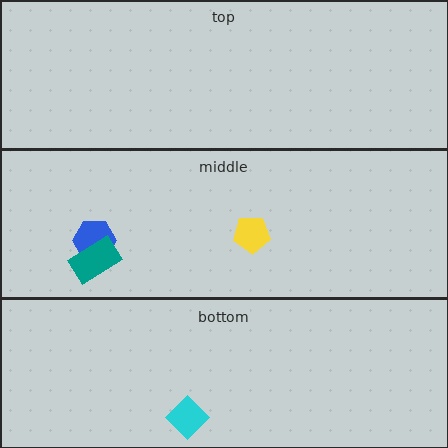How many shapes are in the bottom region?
1.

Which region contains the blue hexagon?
The middle region.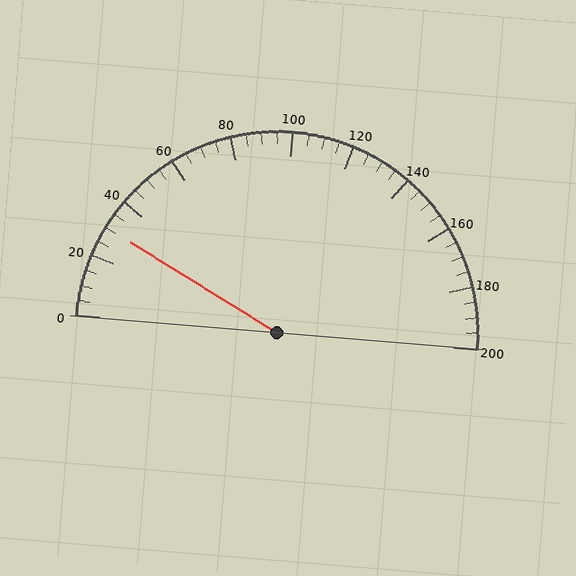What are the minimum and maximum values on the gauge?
The gauge ranges from 0 to 200.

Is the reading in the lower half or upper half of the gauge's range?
The reading is in the lower half of the range (0 to 200).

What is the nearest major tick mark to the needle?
The nearest major tick mark is 40.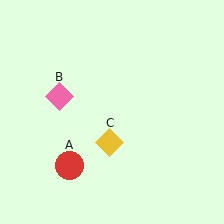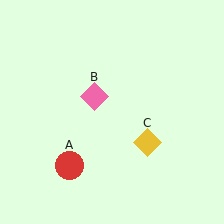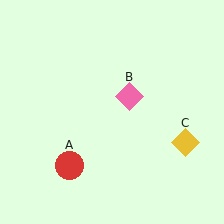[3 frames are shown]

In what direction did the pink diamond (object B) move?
The pink diamond (object B) moved right.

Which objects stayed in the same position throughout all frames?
Red circle (object A) remained stationary.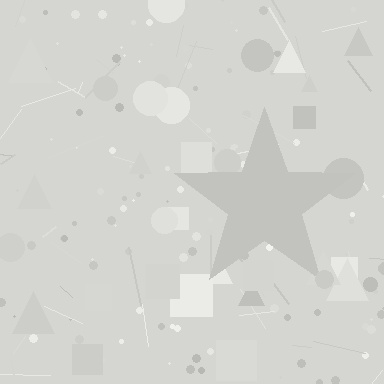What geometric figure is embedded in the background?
A star is embedded in the background.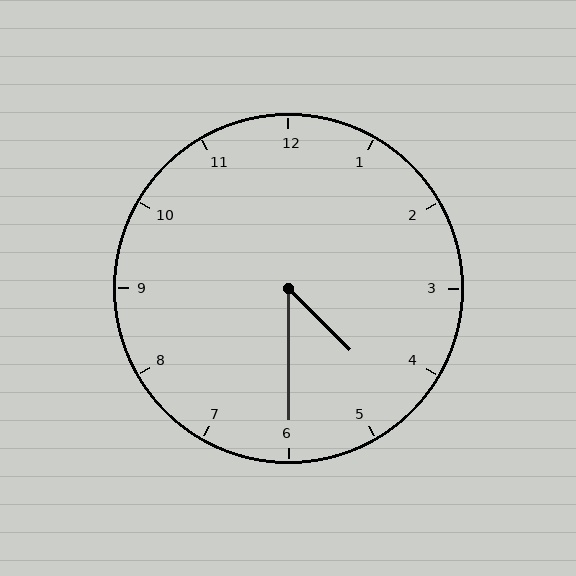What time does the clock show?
4:30.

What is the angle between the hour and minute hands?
Approximately 45 degrees.